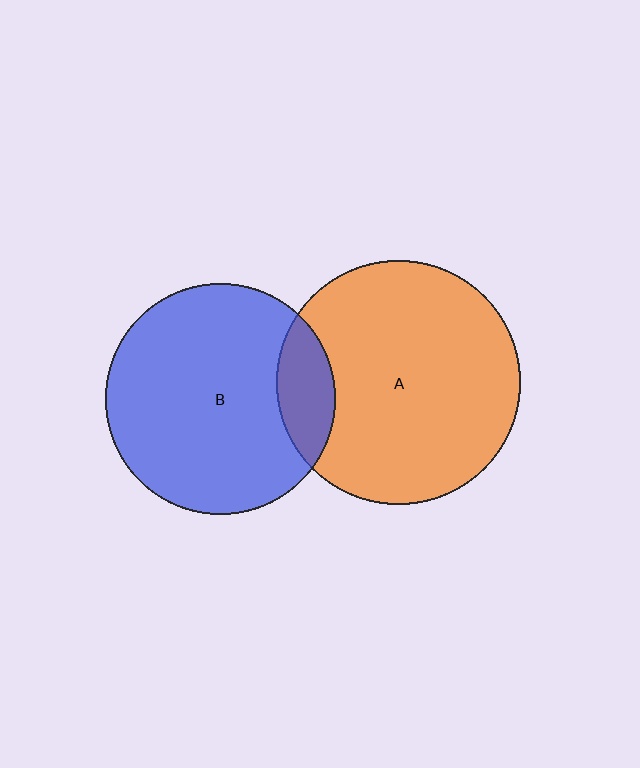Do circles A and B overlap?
Yes.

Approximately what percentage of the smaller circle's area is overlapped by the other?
Approximately 15%.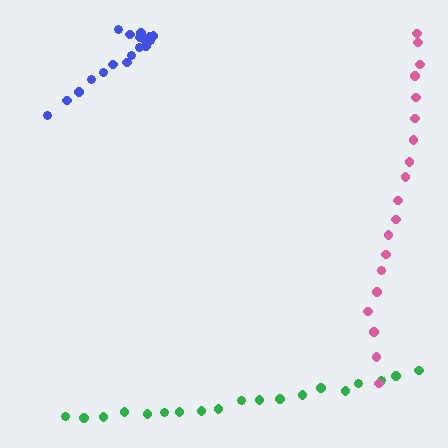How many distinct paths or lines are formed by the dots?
There are 3 distinct paths.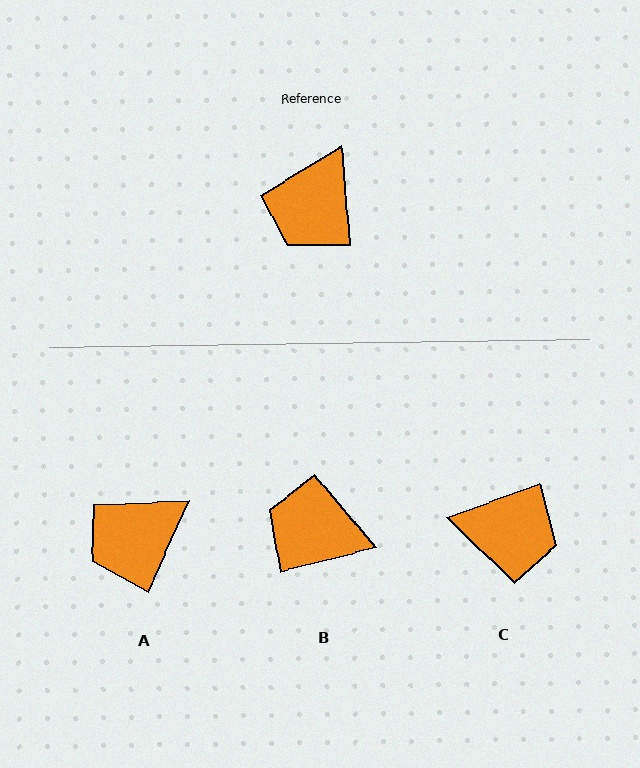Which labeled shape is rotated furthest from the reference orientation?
C, about 105 degrees away.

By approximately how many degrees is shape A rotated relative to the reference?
Approximately 28 degrees clockwise.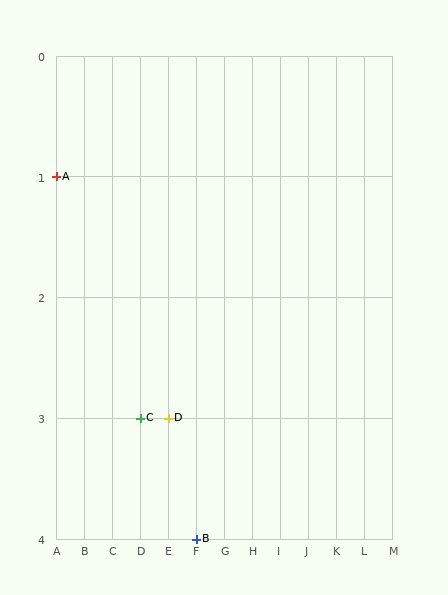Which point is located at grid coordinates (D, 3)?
Point C is at (D, 3).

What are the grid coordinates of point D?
Point D is at grid coordinates (E, 3).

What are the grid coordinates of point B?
Point B is at grid coordinates (F, 4).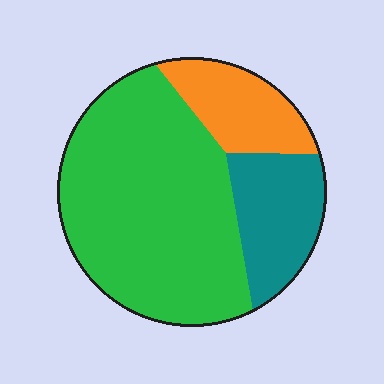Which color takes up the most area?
Green, at roughly 65%.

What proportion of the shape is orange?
Orange covers 17% of the shape.